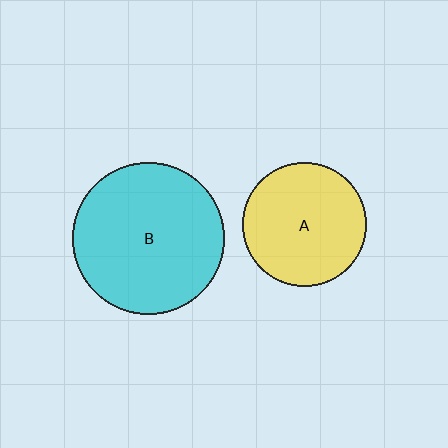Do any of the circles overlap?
No, none of the circles overlap.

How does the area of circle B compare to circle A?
Approximately 1.5 times.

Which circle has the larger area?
Circle B (cyan).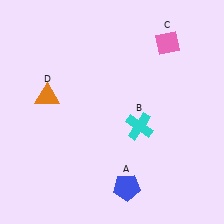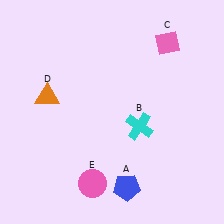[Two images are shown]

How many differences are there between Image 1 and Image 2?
There is 1 difference between the two images.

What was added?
A pink circle (E) was added in Image 2.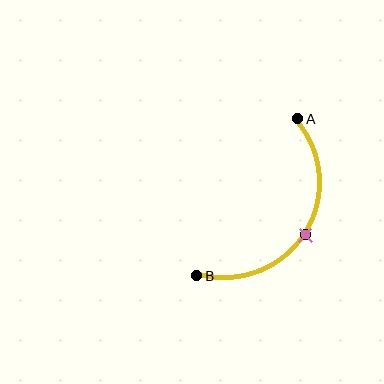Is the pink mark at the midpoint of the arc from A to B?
Yes. The pink mark lies on the arc at equal arc-length from both A and B — it is the arc midpoint.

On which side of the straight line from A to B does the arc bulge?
The arc bulges to the right of the straight line connecting A and B.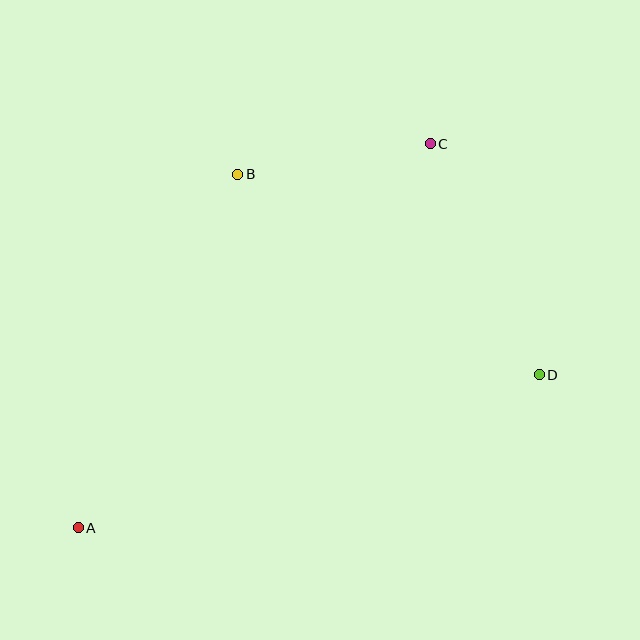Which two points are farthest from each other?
Points A and C are farthest from each other.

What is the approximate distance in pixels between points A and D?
The distance between A and D is approximately 486 pixels.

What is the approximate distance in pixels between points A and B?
The distance between A and B is approximately 388 pixels.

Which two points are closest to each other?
Points B and C are closest to each other.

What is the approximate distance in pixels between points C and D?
The distance between C and D is approximately 256 pixels.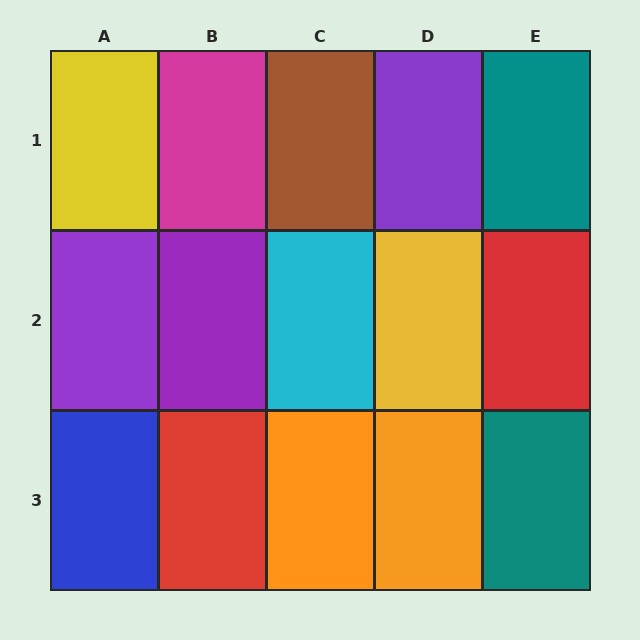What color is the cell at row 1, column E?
Teal.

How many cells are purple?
3 cells are purple.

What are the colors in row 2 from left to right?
Purple, purple, cyan, yellow, red.